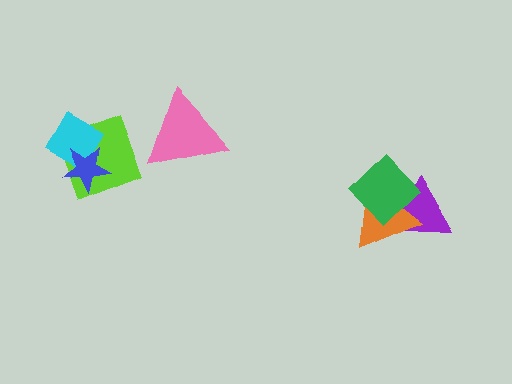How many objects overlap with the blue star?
2 objects overlap with the blue star.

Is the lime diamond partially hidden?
Yes, it is partially covered by another shape.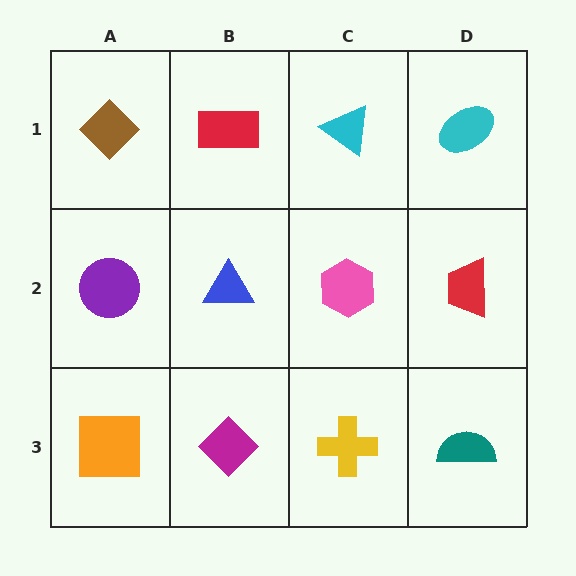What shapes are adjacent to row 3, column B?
A blue triangle (row 2, column B), an orange square (row 3, column A), a yellow cross (row 3, column C).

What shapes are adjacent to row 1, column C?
A pink hexagon (row 2, column C), a red rectangle (row 1, column B), a cyan ellipse (row 1, column D).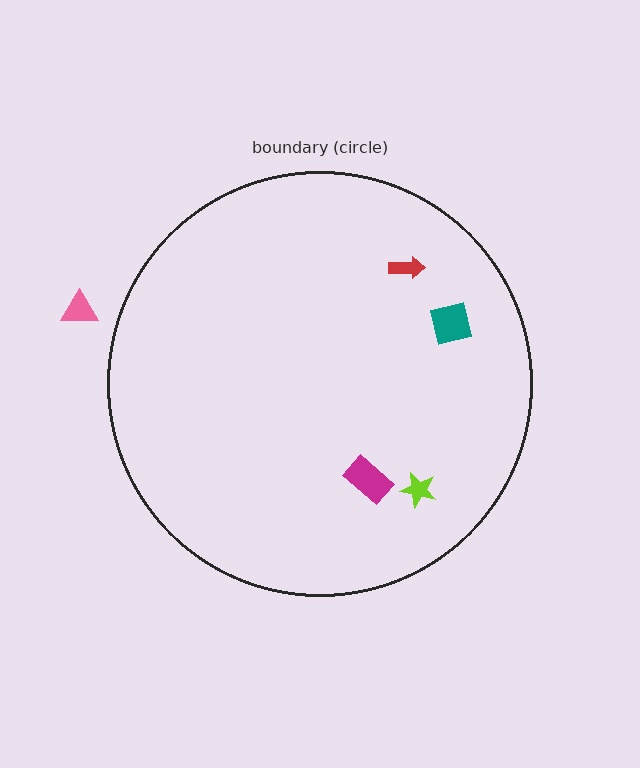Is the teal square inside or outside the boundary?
Inside.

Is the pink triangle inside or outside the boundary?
Outside.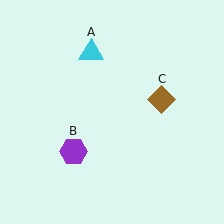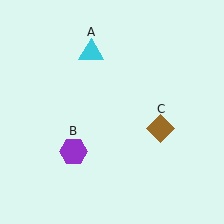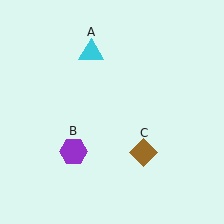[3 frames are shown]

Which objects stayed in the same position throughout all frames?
Cyan triangle (object A) and purple hexagon (object B) remained stationary.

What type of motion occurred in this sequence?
The brown diamond (object C) rotated clockwise around the center of the scene.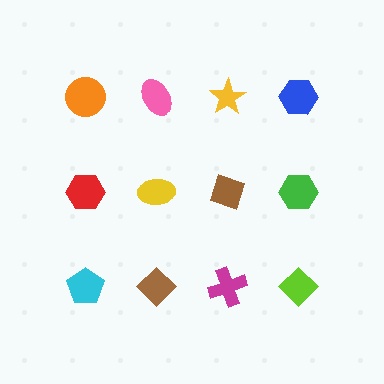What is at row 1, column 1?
An orange circle.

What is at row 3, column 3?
A magenta cross.